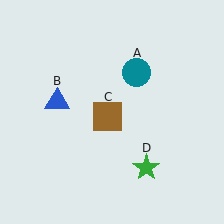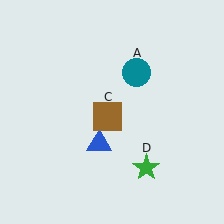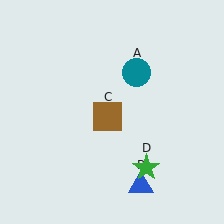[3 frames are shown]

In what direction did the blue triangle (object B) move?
The blue triangle (object B) moved down and to the right.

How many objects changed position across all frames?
1 object changed position: blue triangle (object B).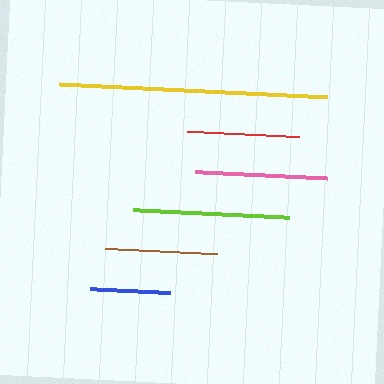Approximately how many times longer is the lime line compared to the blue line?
The lime line is approximately 1.9 times the length of the blue line.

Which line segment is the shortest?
The blue line is the shortest at approximately 80 pixels.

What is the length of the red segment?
The red segment is approximately 113 pixels long.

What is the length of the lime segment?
The lime segment is approximately 156 pixels long.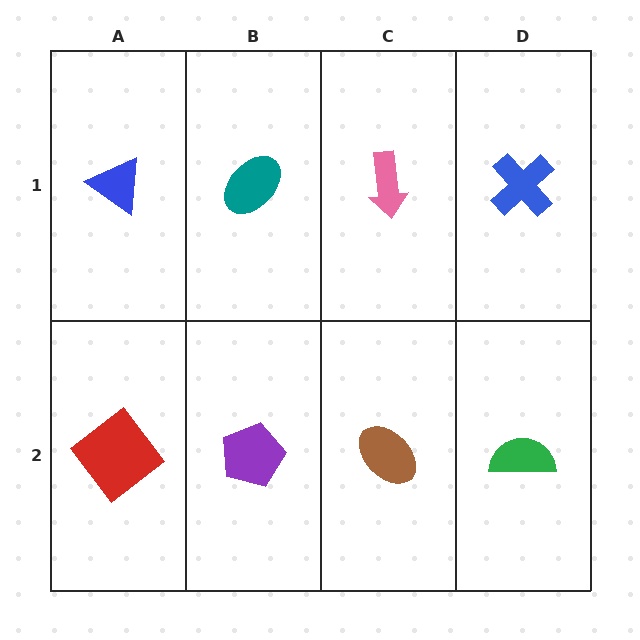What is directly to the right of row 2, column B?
A brown ellipse.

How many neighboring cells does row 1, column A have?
2.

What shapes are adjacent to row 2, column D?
A blue cross (row 1, column D), a brown ellipse (row 2, column C).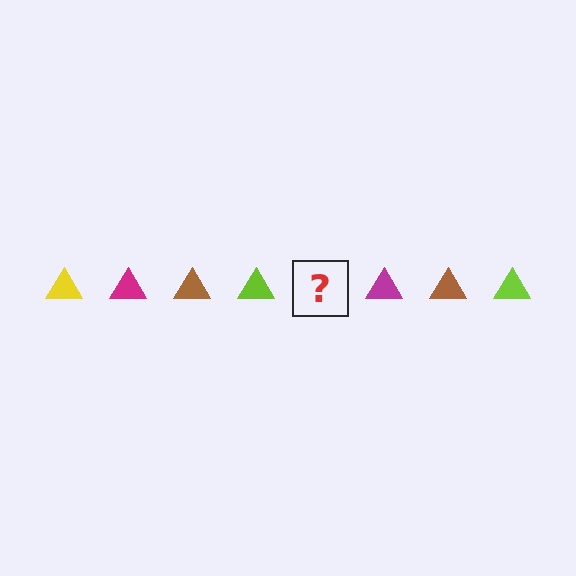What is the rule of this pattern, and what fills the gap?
The rule is that the pattern cycles through yellow, magenta, brown, lime triangles. The gap should be filled with a yellow triangle.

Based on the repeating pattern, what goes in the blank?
The blank should be a yellow triangle.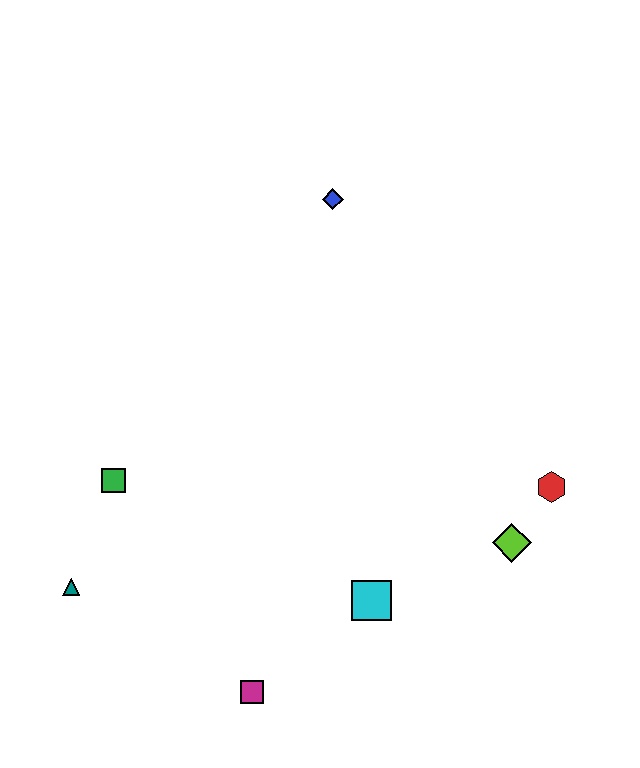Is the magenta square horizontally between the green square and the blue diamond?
Yes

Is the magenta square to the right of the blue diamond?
No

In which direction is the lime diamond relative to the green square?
The lime diamond is to the right of the green square.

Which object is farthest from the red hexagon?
The teal triangle is farthest from the red hexagon.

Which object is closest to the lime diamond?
The red hexagon is closest to the lime diamond.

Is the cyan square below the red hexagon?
Yes